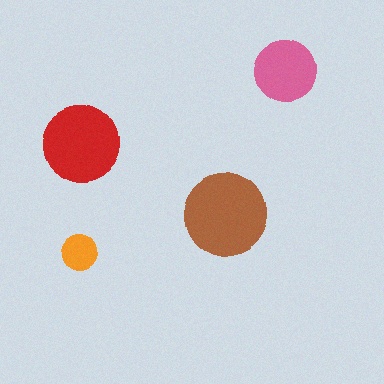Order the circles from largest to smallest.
the brown one, the red one, the pink one, the orange one.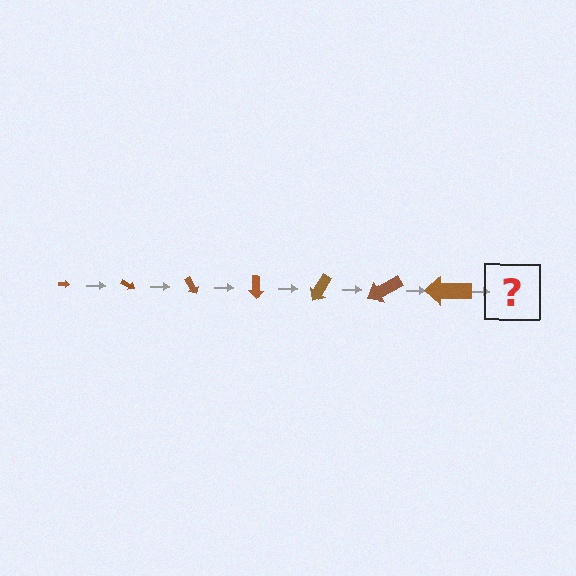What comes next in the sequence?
The next element should be an arrow, larger than the previous one and rotated 210 degrees from the start.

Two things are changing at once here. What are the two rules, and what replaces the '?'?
The two rules are that the arrow grows larger each step and it rotates 30 degrees each step. The '?' should be an arrow, larger than the previous one and rotated 210 degrees from the start.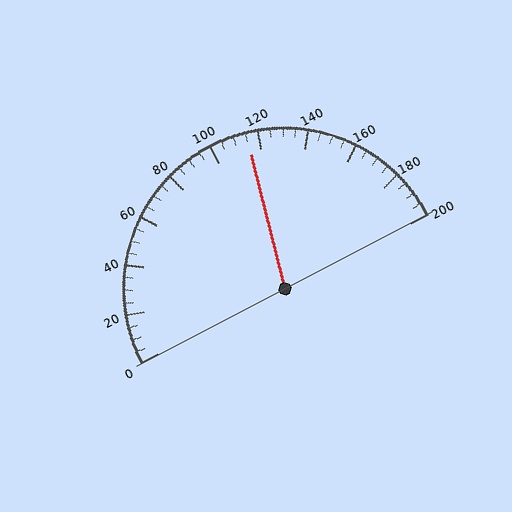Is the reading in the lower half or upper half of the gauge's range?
The reading is in the upper half of the range (0 to 200).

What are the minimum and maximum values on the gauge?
The gauge ranges from 0 to 200.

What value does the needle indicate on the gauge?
The needle indicates approximately 115.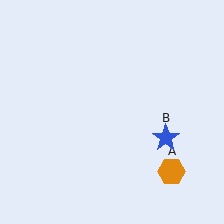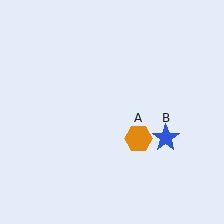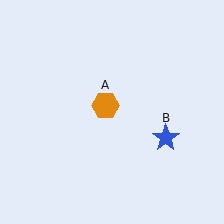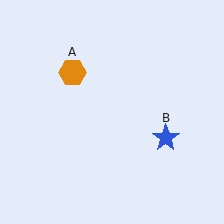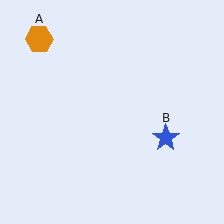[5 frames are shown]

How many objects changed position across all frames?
1 object changed position: orange hexagon (object A).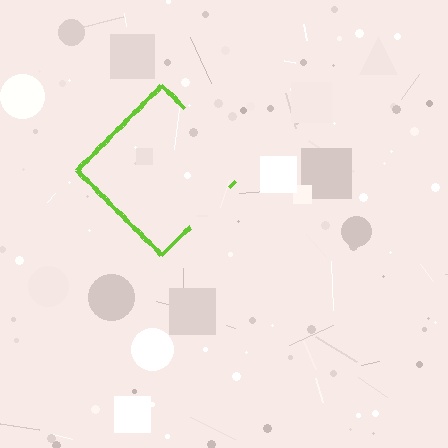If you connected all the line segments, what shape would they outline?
They would outline a diamond.